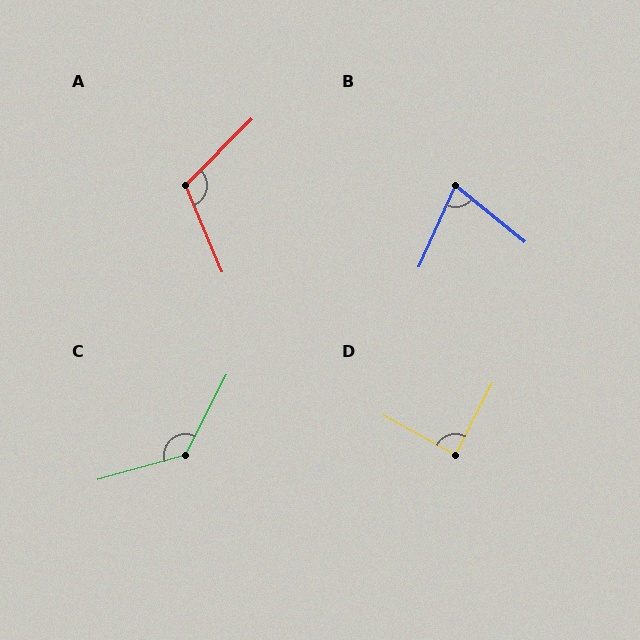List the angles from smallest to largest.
B (75°), D (88°), A (112°), C (133°).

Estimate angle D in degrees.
Approximately 88 degrees.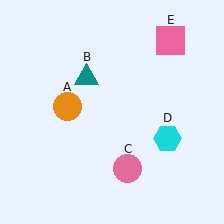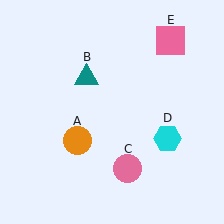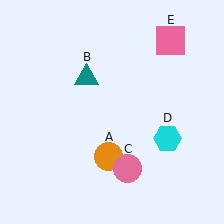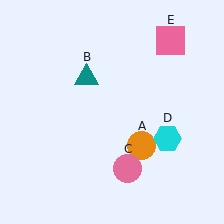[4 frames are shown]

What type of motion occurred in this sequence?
The orange circle (object A) rotated counterclockwise around the center of the scene.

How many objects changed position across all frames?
1 object changed position: orange circle (object A).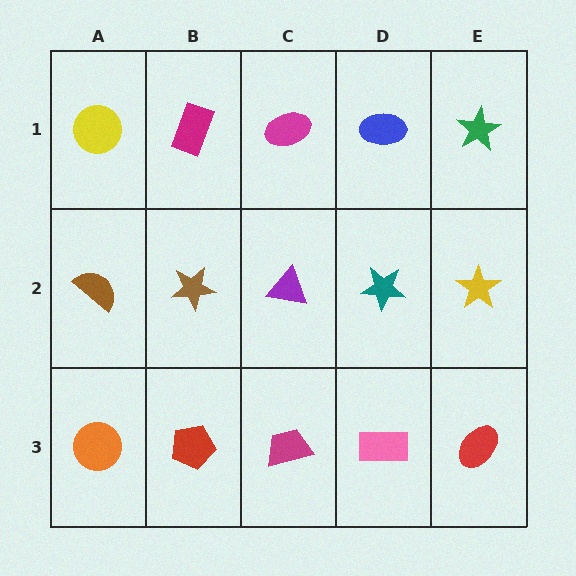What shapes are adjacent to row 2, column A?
A yellow circle (row 1, column A), an orange circle (row 3, column A), a brown star (row 2, column B).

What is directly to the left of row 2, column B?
A brown semicircle.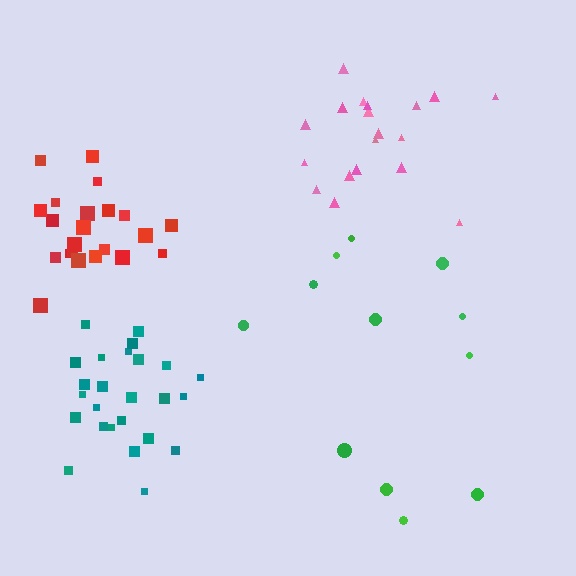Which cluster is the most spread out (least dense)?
Green.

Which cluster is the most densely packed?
Red.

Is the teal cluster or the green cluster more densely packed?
Teal.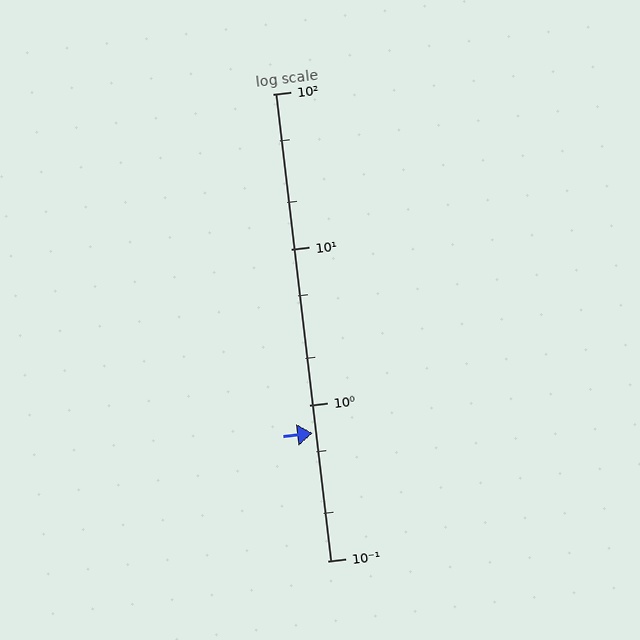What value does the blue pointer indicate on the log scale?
The pointer indicates approximately 0.66.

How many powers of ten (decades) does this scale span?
The scale spans 3 decades, from 0.1 to 100.